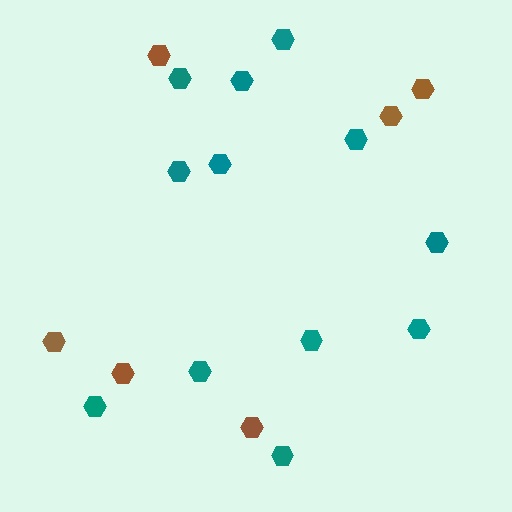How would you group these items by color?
There are 2 groups: one group of brown hexagons (6) and one group of teal hexagons (12).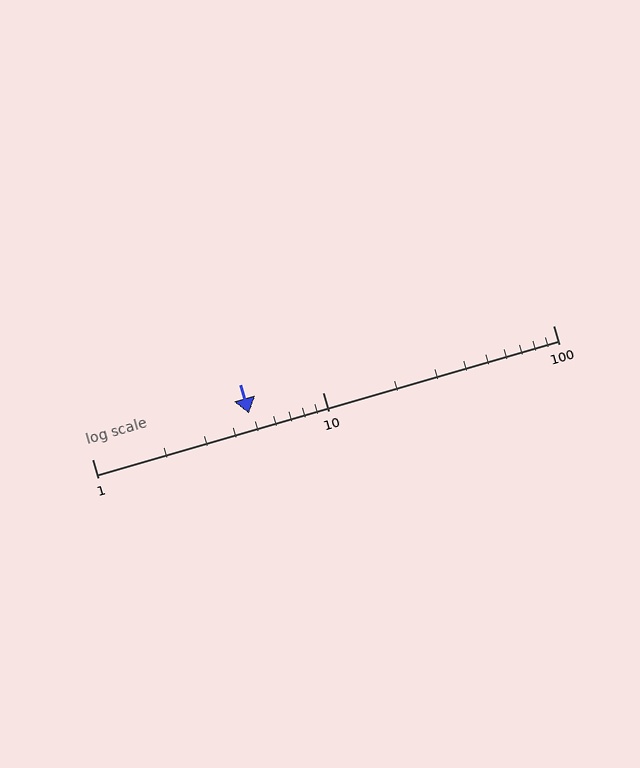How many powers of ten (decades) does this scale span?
The scale spans 2 decades, from 1 to 100.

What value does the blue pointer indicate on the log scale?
The pointer indicates approximately 4.8.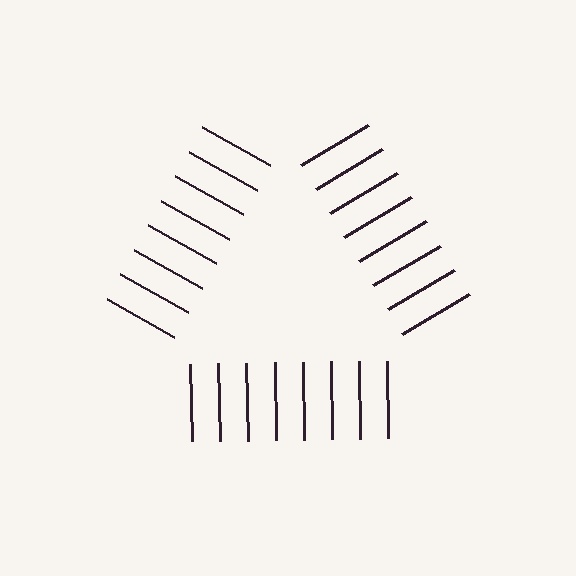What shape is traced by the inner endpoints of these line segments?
An illusory triangle — the line segments terminate on its edges but no continuous stroke is drawn.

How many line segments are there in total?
24 — 8 along each of the 3 edges.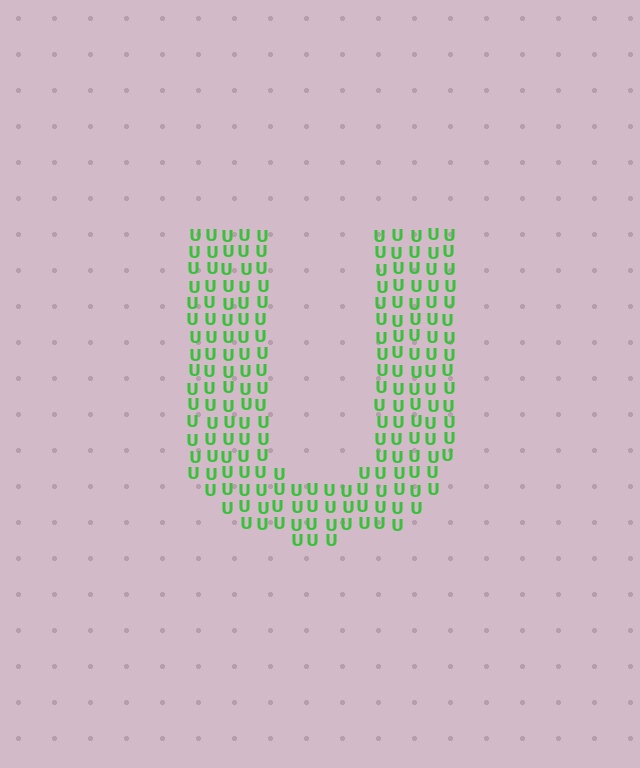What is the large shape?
The large shape is the letter U.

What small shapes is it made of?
It is made of small letter U's.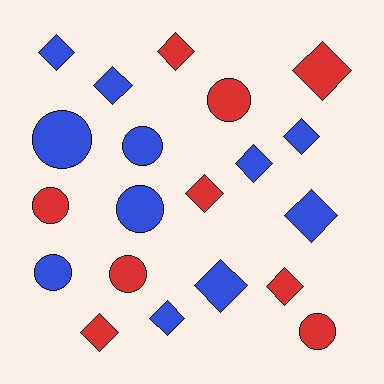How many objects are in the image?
There are 20 objects.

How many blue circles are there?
There are 4 blue circles.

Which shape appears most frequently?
Diamond, with 12 objects.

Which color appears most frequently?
Blue, with 11 objects.